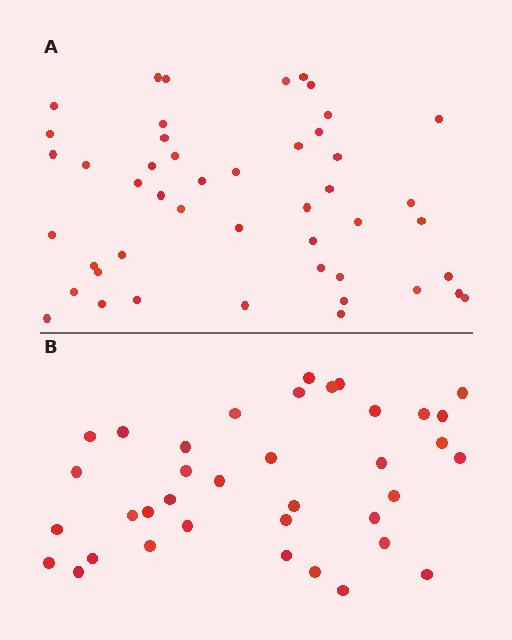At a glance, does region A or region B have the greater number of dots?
Region A (the top region) has more dots.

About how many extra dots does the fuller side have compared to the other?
Region A has roughly 10 or so more dots than region B.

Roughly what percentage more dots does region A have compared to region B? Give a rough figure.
About 25% more.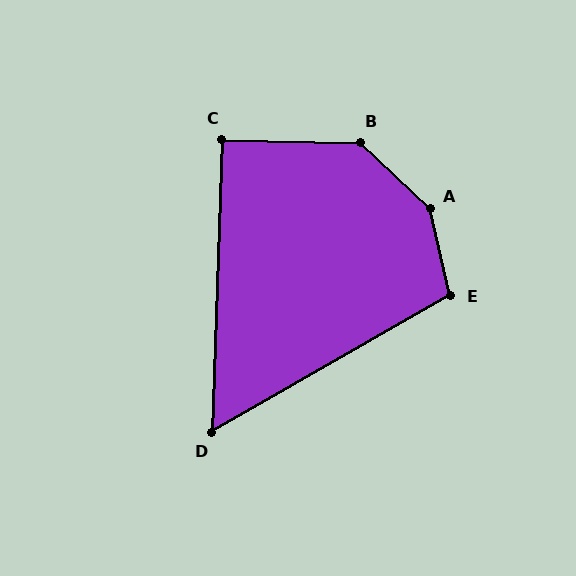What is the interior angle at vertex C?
Approximately 91 degrees (approximately right).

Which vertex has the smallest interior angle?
D, at approximately 58 degrees.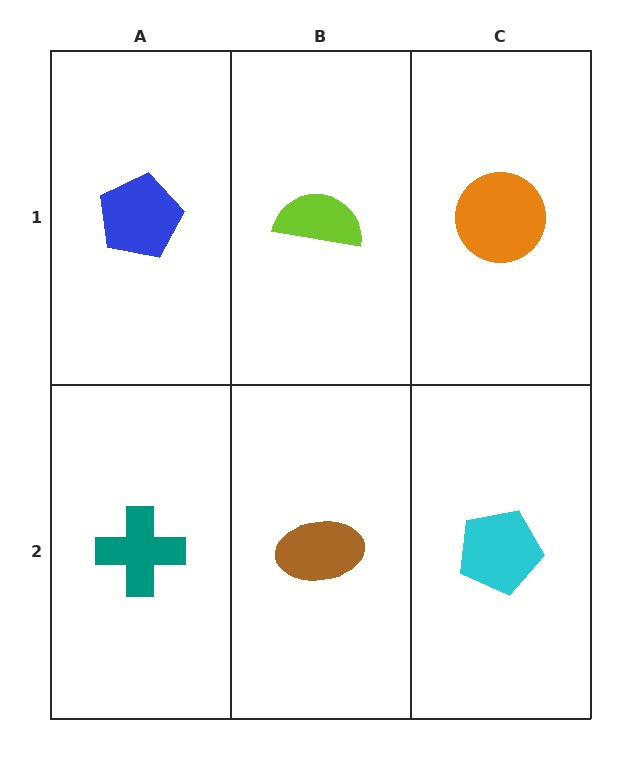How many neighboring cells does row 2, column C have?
2.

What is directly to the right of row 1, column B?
An orange circle.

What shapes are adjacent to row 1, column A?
A teal cross (row 2, column A), a lime semicircle (row 1, column B).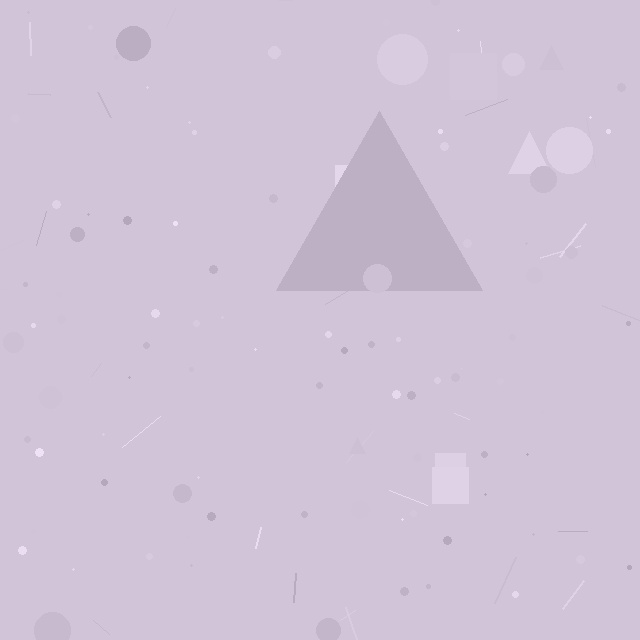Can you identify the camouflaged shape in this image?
The camouflaged shape is a triangle.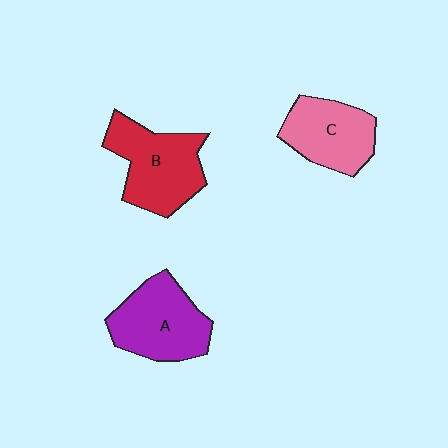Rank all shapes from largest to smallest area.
From largest to smallest: B (red), A (purple), C (pink).